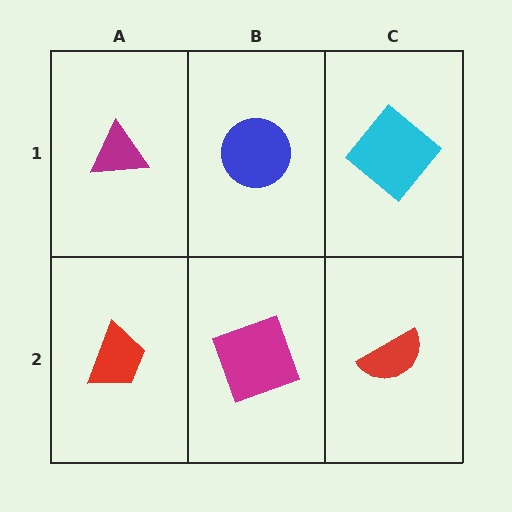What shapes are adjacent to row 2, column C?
A cyan diamond (row 1, column C), a magenta square (row 2, column B).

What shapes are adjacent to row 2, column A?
A magenta triangle (row 1, column A), a magenta square (row 2, column B).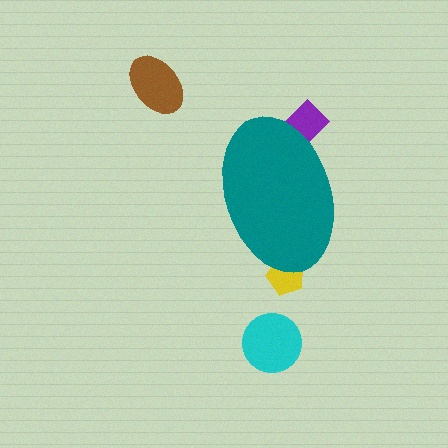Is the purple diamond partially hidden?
Yes, the purple diamond is partially hidden behind the teal ellipse.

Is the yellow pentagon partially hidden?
Yes, the yellow pentagon is partially hidden behind the teal ellipse.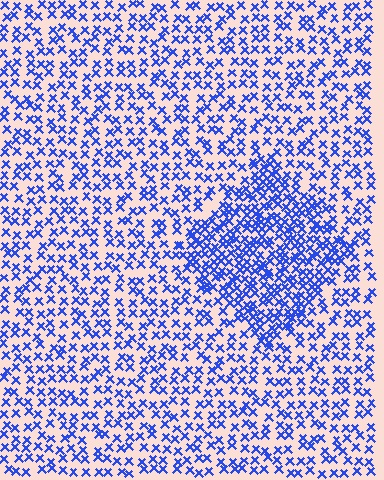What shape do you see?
I see a diamond.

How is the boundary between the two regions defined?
The boundary is defined by a change in element density (approximately 2.0x ratio). All elements are the same color, size, and shape.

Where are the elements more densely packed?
The elements are more densely packed inside the diamond boundary.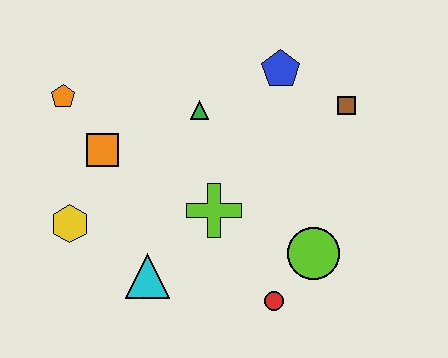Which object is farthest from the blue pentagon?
The yellow hexagon is farthest from the blue pentagon.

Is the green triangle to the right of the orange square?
Yes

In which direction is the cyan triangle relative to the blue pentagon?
The cyan triangle is below the blue pentagon.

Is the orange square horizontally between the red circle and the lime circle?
No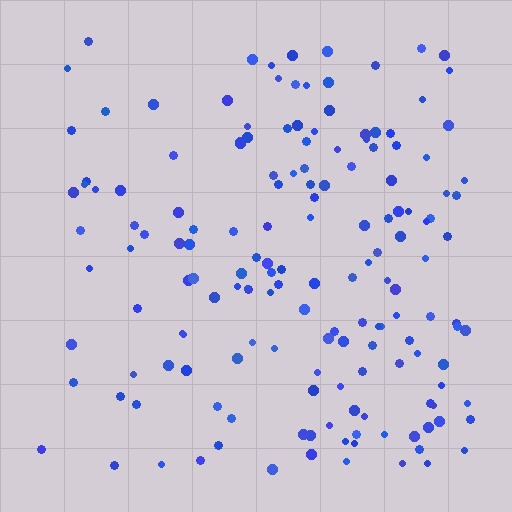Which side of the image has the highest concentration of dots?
The right.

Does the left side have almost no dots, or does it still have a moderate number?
Still a moderate number, just noticeably fewer than the right.